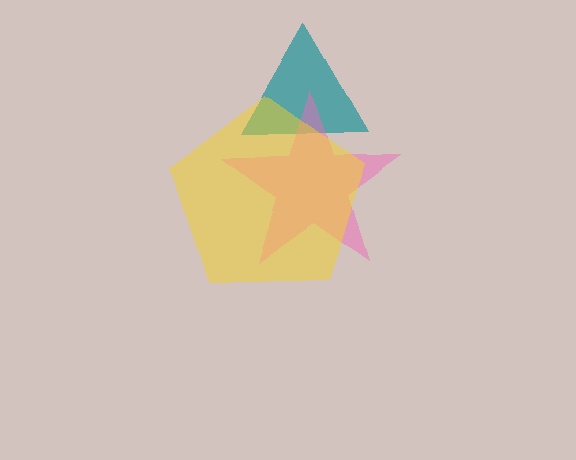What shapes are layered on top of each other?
The layered shapes are: a teal triangle, a pink star, a yellow pentagon.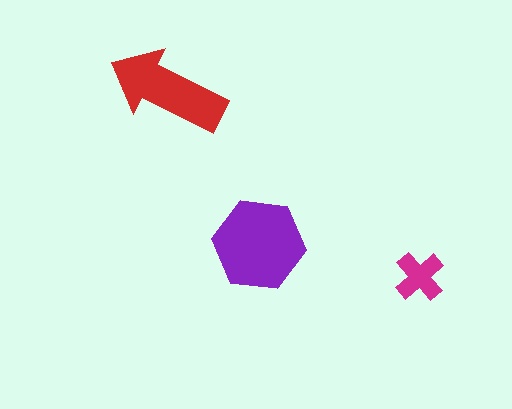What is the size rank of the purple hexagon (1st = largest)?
1st.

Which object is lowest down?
The magenta cross is bottommost.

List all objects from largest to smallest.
The purple hexagon, the red arrow, the magenta cross.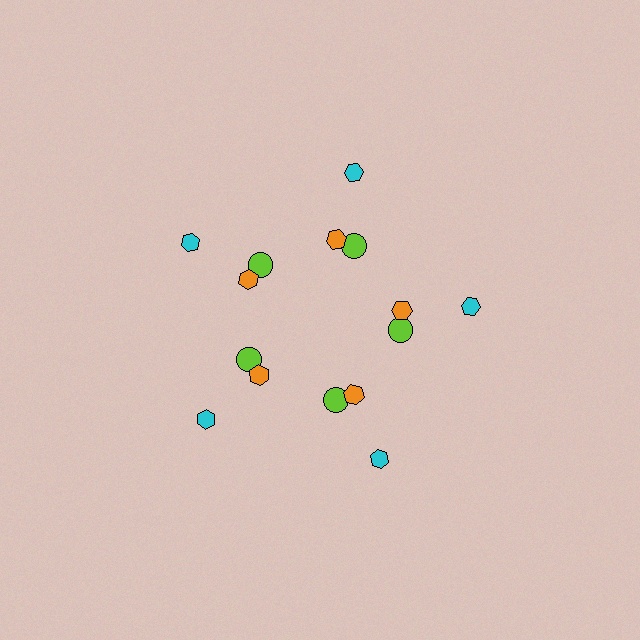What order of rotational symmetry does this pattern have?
This pattern has 5-fold rotational symmetry.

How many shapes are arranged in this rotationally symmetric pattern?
There are 15 shapes, arranged in 5 groups of 3.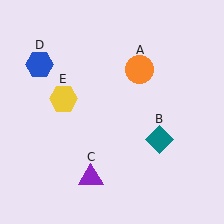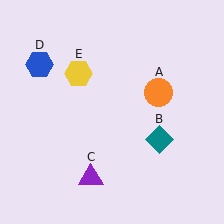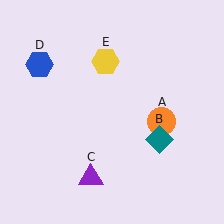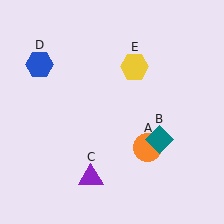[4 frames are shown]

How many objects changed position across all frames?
2 objects changed position: orange circle (object A), yellow hexagon (object E).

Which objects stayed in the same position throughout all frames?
Teal diamond (object B) and purple triangle (object C) and blue hexagon (object D) remained stationary.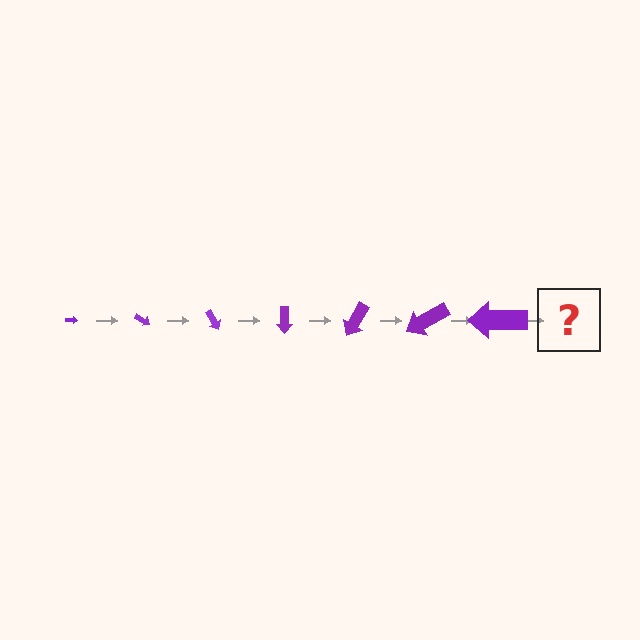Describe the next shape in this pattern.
It should be an arrow, larger than the previous one and rotated 210 degrees from the start.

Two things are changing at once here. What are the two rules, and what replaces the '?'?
The two rules are that the arrow grows larger each step and it rotates 30 degrees each step. The '?' should be an arrow, larger than the previous one and rotated 210 degrees from the start.